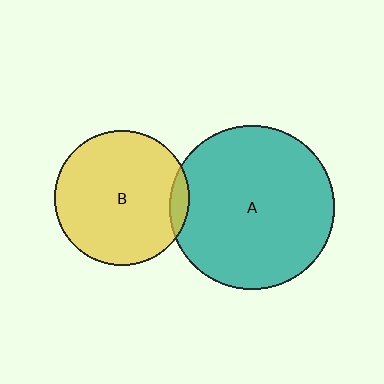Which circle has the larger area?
Circle A (teal).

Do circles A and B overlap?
Yes.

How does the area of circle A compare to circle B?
Approximately 1.5 times.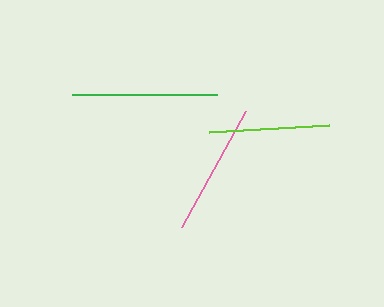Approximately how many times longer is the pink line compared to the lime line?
The pink line is approximately 1.1 times the length of the lime line.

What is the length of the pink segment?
The pink segment is approximately 132 pixels long.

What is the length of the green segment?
The green segment is approximately 145 pixels long.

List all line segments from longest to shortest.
From longest to shortest: green, pink, lime.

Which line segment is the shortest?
The lime line is the shortest at approximately 120 pixels.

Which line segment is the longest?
The green line is the longest at approximately 145 pixels.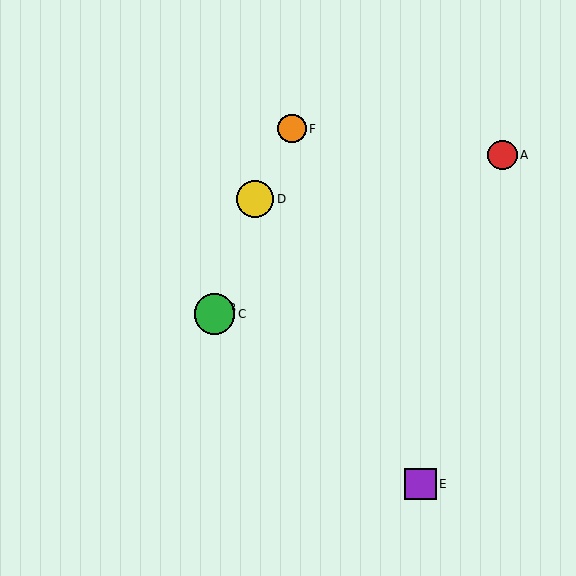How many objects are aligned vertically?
2 objects (B, C) are aligned vertically.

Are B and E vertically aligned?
No, B is at x≈215 and E is at x≈420.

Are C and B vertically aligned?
Yes, both are at x≈215.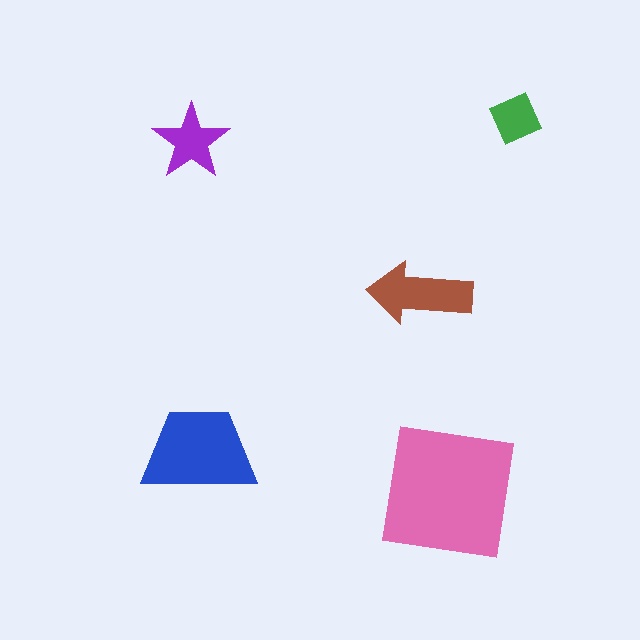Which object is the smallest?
The green diamond.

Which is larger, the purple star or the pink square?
The pink square.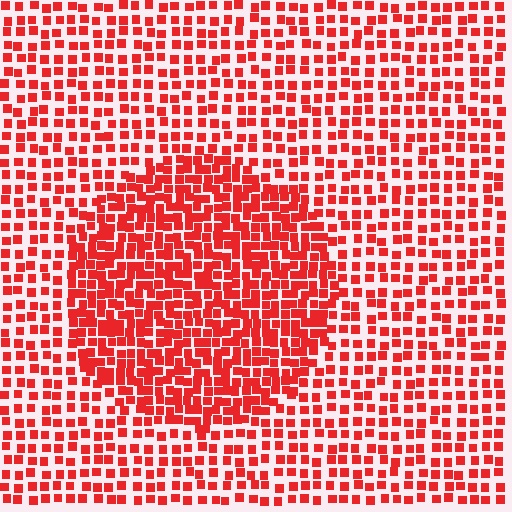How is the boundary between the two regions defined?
The boundary is defined by a change in element density (approximately 1.8x ratio). All elements are the same color, size, and shape.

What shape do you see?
I see a circle.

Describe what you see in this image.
The image contains small red elements arranged at two different densities. A circle-shaped region is visible where the elements are more densely packed than the surrounding area.